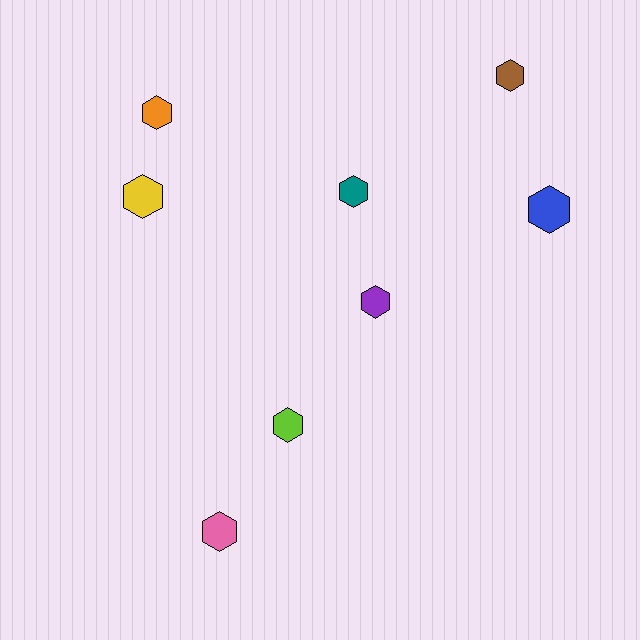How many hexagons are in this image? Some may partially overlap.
There are 8 hexagons.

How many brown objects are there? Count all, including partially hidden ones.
There is 1 brown object.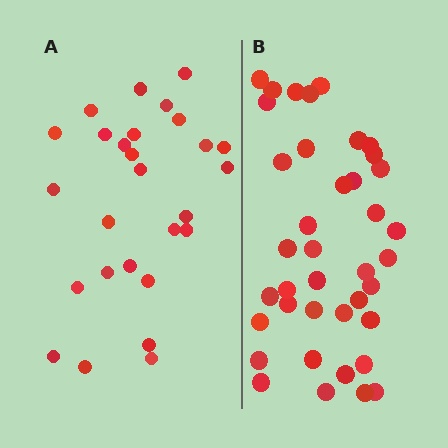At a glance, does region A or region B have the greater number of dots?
Region B (the right region) has more dots.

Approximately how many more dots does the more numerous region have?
Region B has roughly 12 or so more dots than region A.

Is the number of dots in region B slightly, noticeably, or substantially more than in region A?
Region B has noticeably more, but not dramatically so. The ratio is roughly 1.4 to 1.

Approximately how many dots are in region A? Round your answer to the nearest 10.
About 30 dots. (The exact count is 27, which rounds to 30.)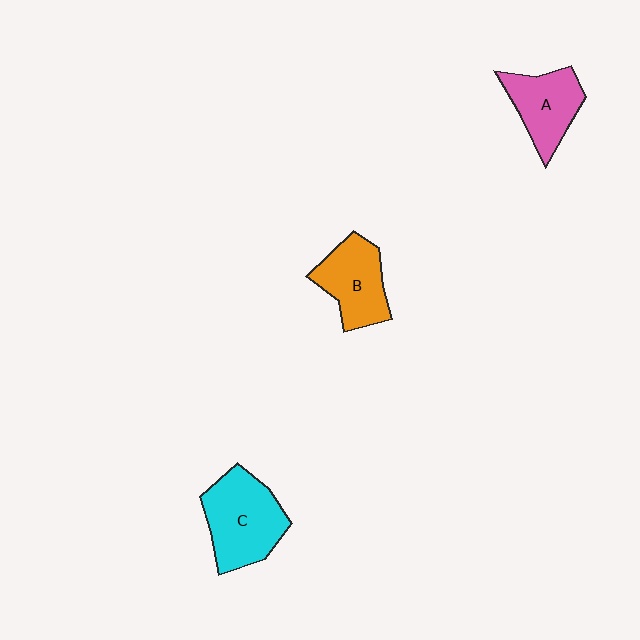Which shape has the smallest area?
Shape A (pink).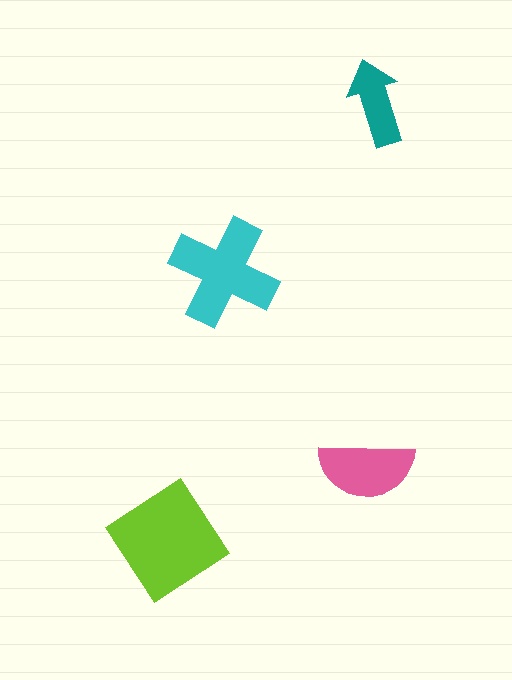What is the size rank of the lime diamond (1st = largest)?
1st.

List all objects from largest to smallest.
The lime diamond, the cyan cross, the pink semicircle, the teal arrow.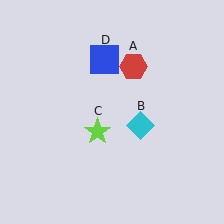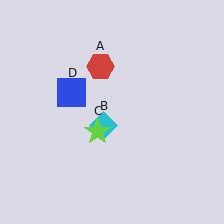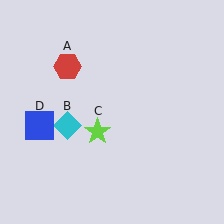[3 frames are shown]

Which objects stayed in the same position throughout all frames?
Lime star (object C) remained stationary.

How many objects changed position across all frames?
3 objects changed position: red hexagon (object A), cyan diamond (object B), blue square (object D).